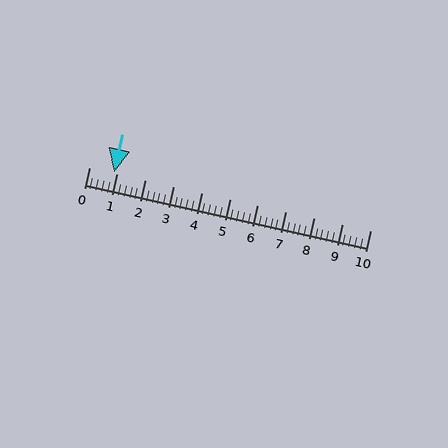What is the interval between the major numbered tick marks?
The major tick marks are spaced 1 units apart.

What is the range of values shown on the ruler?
The ruler shows values from 0 to 10.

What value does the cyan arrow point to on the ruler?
The cyan arrow points to approximately 0.9.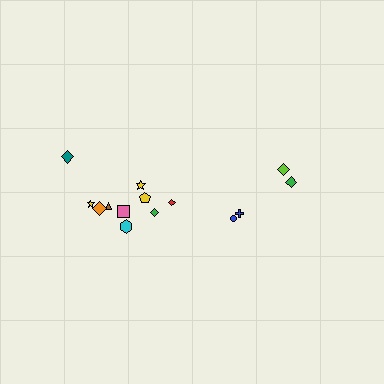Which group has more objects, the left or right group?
The left group.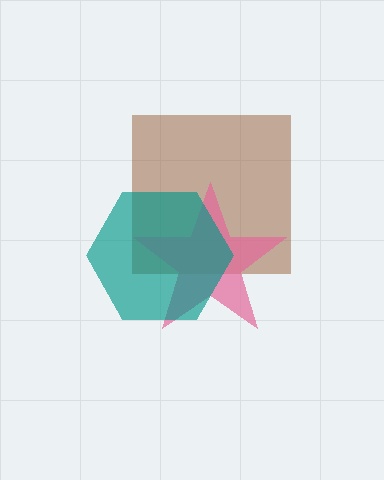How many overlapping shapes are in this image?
There are 3 overlapping shapes in the image.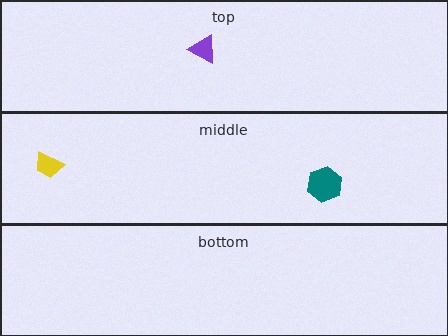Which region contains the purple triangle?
The top region.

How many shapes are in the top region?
1.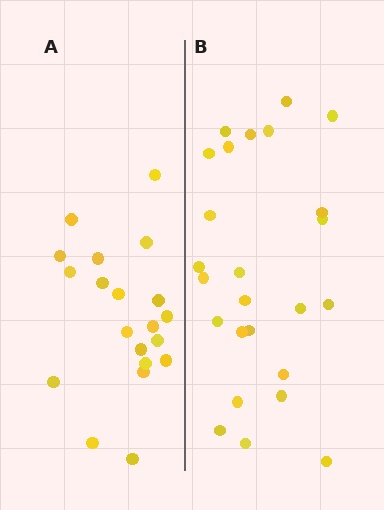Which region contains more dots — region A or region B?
Region B (the right region) has more dots.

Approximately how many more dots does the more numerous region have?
Region B has about 5 more dots than region A.